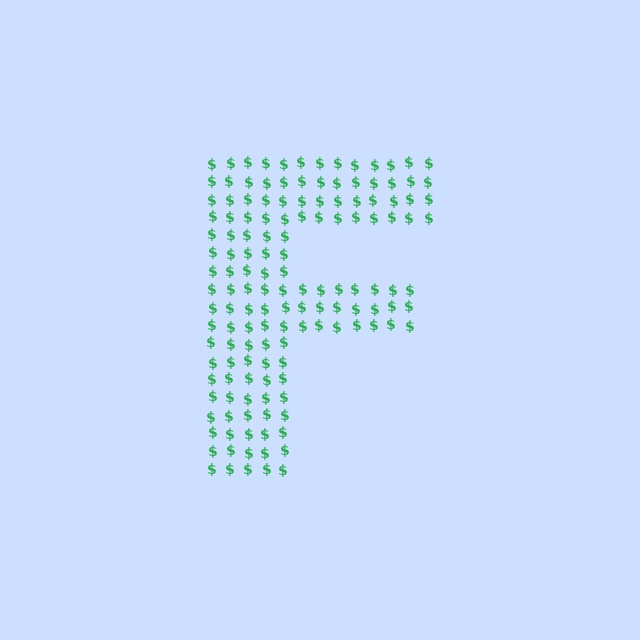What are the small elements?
The small elements are dollar signs.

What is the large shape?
The large shape is the letter F.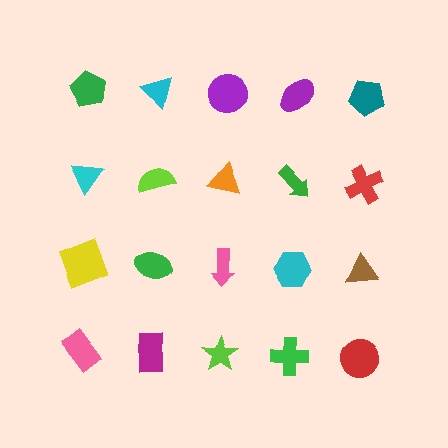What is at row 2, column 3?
An orange triangle.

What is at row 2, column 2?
A lime semicircle.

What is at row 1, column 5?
A teal pentagon.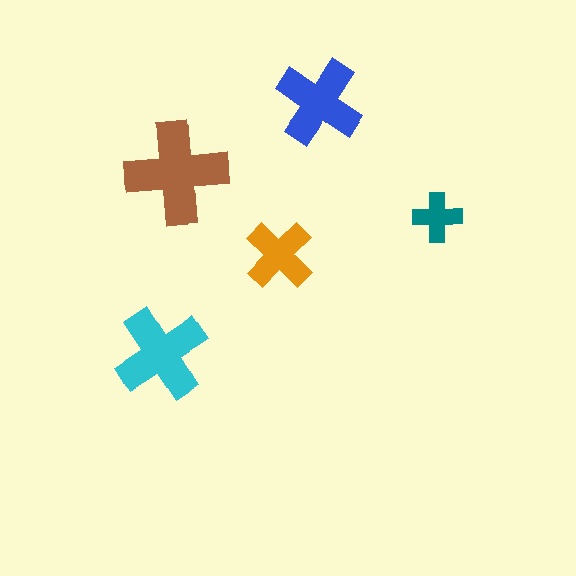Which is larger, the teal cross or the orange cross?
The orange one.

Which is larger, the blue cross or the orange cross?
The blue one.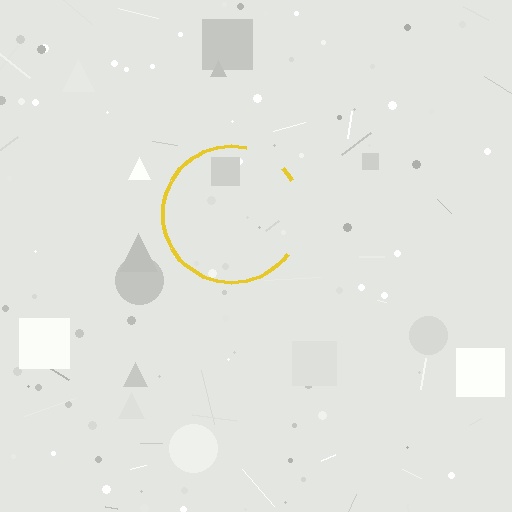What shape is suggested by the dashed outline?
The dashed outline suggests a circle.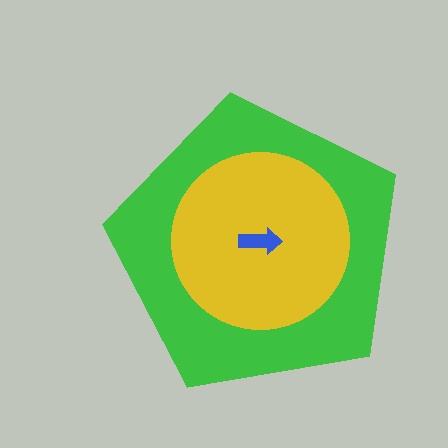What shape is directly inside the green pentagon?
The yellow circle.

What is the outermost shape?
The green pentagon.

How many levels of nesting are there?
3.